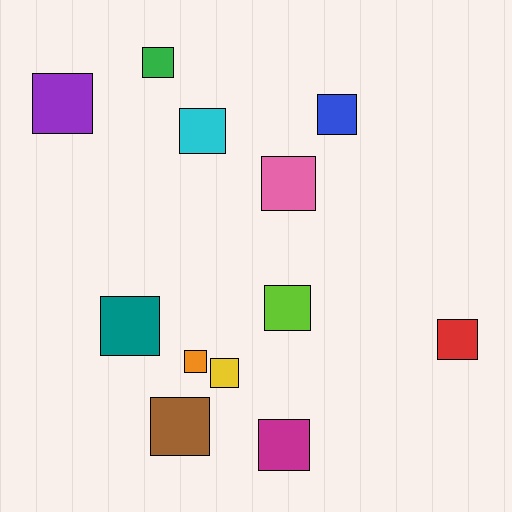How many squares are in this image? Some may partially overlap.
There are 12 squares.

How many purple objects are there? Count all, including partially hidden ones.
There is 1 purple object.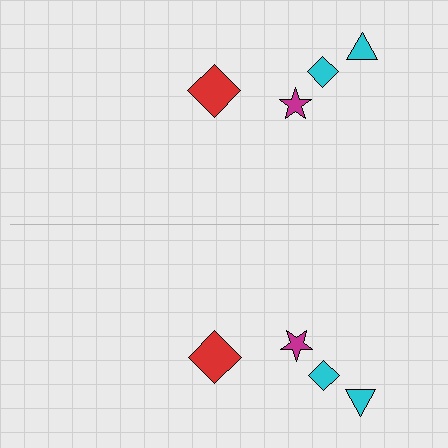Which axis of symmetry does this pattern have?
The pattern has a horizontal axis of symmetry running through the center of the image.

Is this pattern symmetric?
Yes, this pattern has bilateral (reflection) symmetry.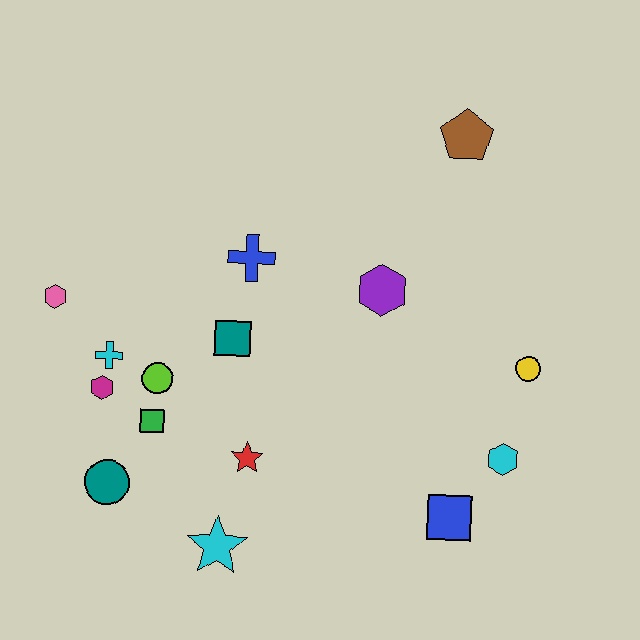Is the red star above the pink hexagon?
No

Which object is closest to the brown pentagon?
The purple hexagon is closest to the brown pentagon.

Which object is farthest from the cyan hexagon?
The pink hexagon is farthest from the cyan hexagon.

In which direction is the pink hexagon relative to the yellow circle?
The pink hexagon is to the left of the yellow circle.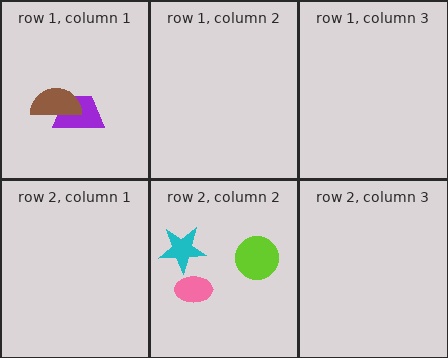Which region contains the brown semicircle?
The row 1, column 1 region.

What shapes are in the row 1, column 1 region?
The purple trapezoid, the brown semicircle.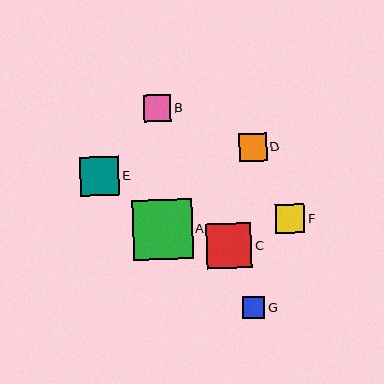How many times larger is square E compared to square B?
Square E is approximately 1.5 times the size of square B.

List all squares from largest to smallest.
From largest to smallest: A, C, E, F, D, B, G.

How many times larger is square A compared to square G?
Square A is approximately 2.7 times the size of square G.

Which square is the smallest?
Square G is the smallest with a size of approximately 22 pixels.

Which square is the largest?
Square A is the largest with a size of approximately 60 pixels.